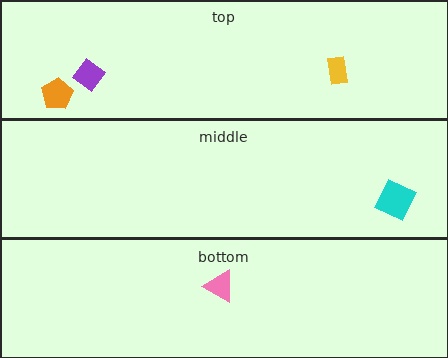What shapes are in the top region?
The purple diamond, the yellow rectangle, the orange pentagon.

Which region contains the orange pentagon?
The top region.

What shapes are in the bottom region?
The pink triangle.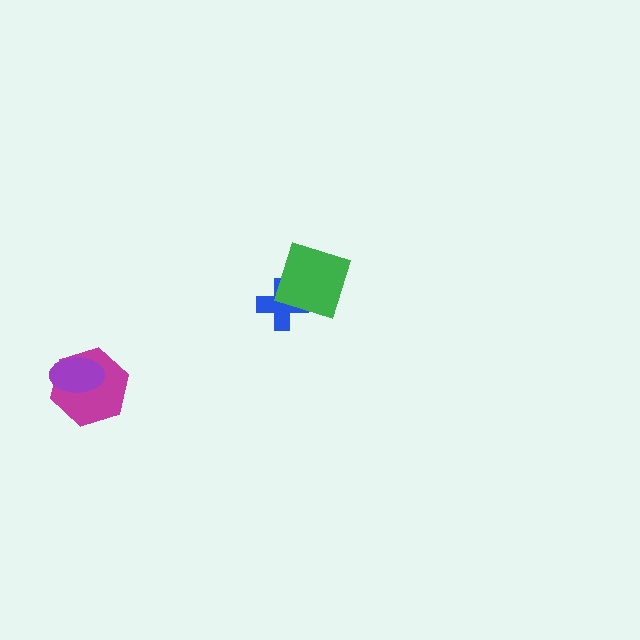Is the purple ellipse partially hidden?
No, no other shape covers it.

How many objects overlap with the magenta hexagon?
1 object overlaps with the magenta hexagon.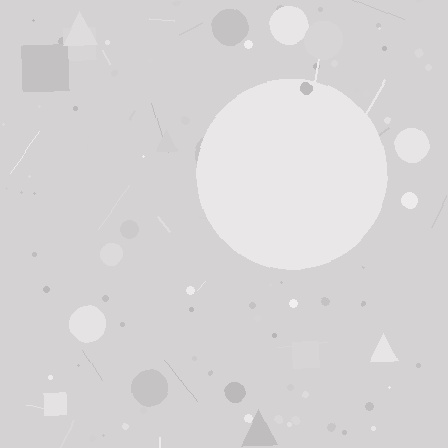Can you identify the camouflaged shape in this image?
The camouflaged shape is a circle.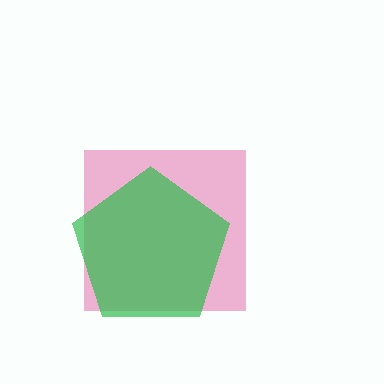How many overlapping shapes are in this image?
There are 2 overlapping shapes in the image.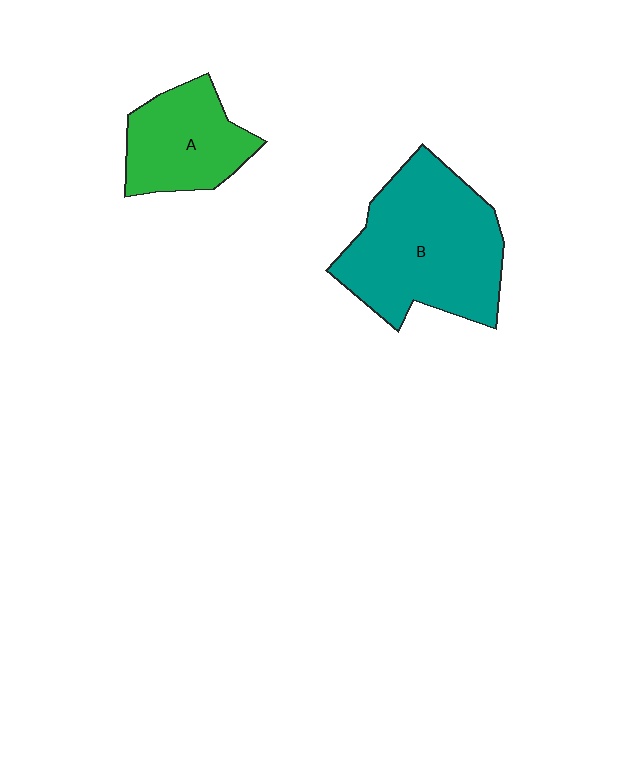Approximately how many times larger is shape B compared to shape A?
Approximately 1.8 times.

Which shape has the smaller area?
Shape A (green).